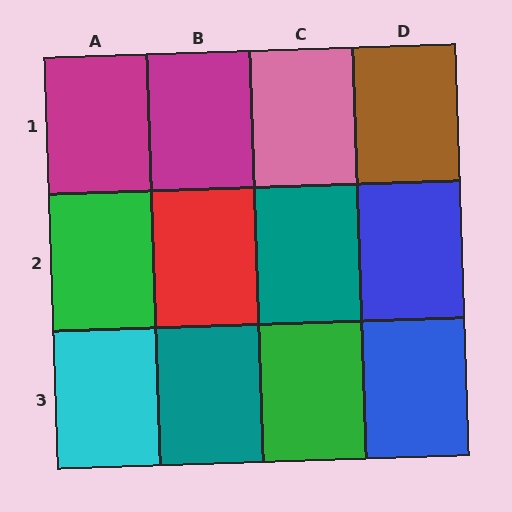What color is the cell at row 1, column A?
Magenta.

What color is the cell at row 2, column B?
Red.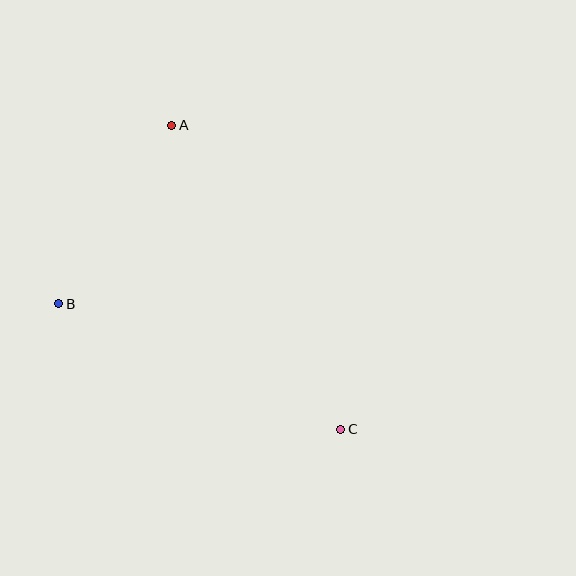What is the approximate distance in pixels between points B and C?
The distance between B and C is approximately 309 pixels.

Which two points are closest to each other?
Points A and B are closest to each other.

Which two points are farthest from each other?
Points A and C are farthest from each other.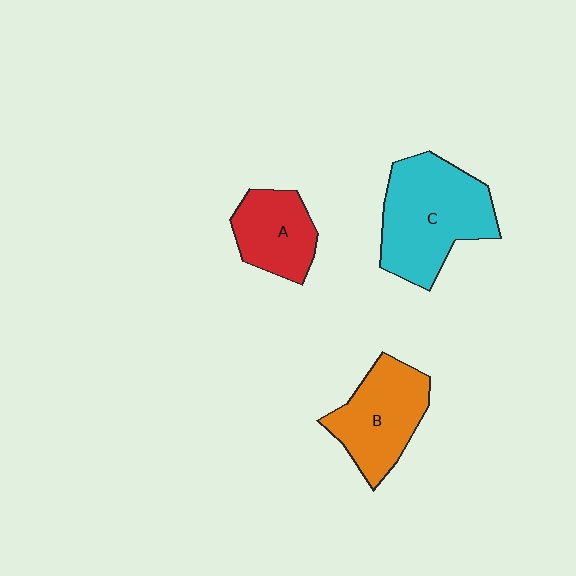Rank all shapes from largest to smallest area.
From largest to smallest: C (cyan), B (orange), A (red).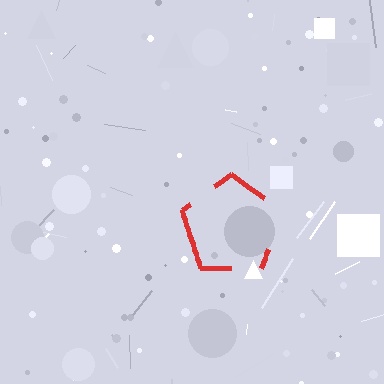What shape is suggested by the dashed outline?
The dashed outline suggests a pentagon.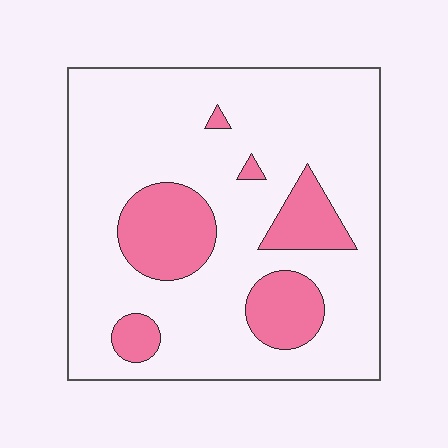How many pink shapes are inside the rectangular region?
6.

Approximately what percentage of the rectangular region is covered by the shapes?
Approximately 20%.